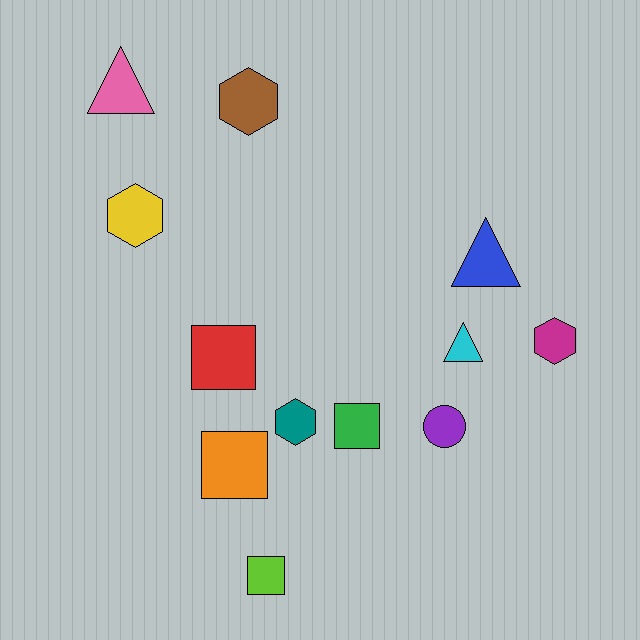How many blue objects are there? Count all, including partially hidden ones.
There is 1 blue object.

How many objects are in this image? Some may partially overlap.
There are 12 objects.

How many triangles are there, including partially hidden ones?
There are 3 triangles.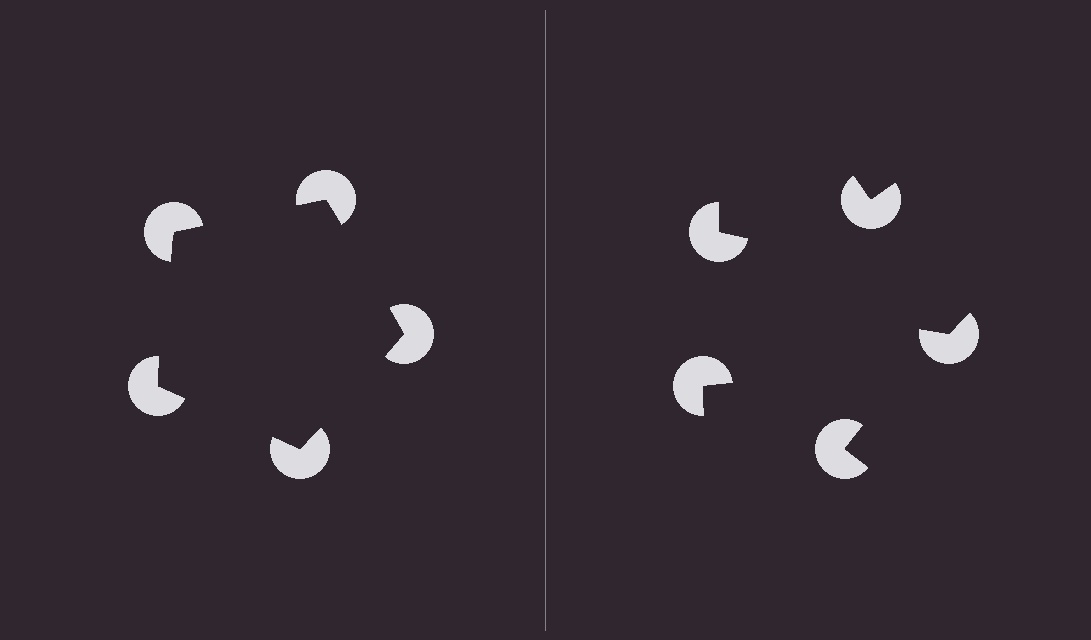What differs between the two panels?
The pac-man discs are positioned identically on both sides; only the wedge orientations differ. On the left they align to a pentagon; on the right they are misaligned.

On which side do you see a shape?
An illusory pentagon appears on the left side. On the right side the wedge cuts are rotated, so no coherent shape forms.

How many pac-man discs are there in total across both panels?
10 — 5 on each side.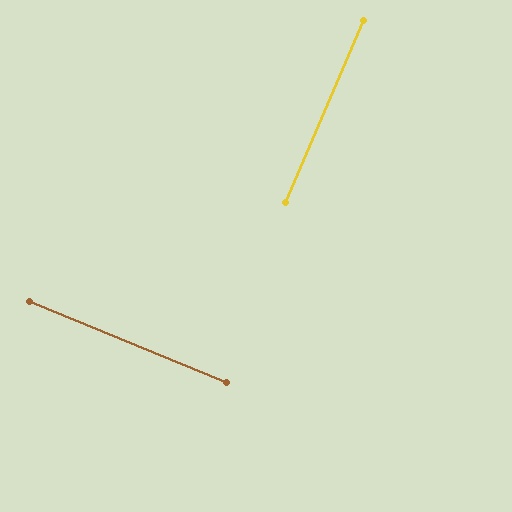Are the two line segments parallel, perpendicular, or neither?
Perpendicular — they meet at approximately 89°.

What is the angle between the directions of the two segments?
Approximately 89 degrees.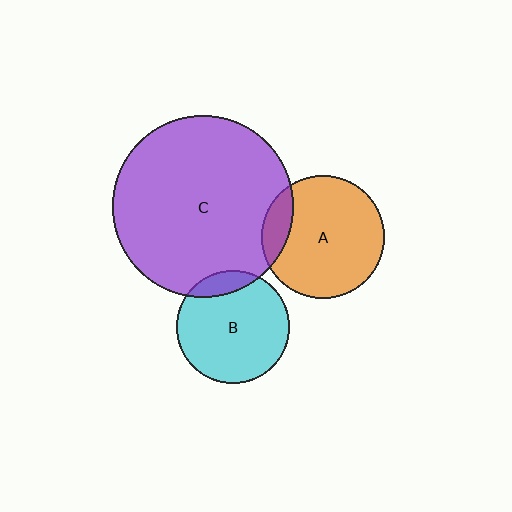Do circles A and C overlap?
Yes.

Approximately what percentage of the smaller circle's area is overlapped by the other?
Approximately 15%.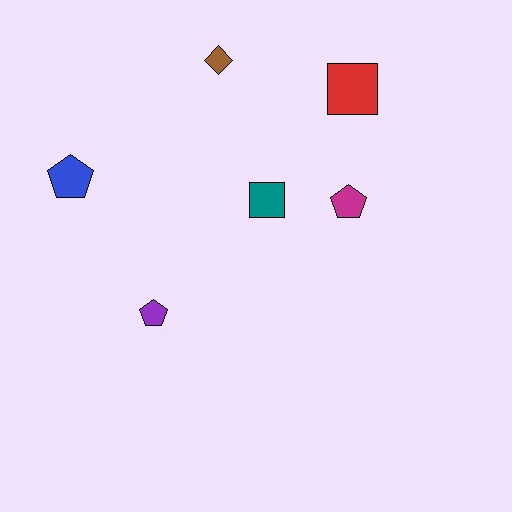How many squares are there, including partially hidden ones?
There are 2 squares.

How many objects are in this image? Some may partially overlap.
There are 6 objects.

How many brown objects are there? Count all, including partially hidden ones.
There is 1 brown object.